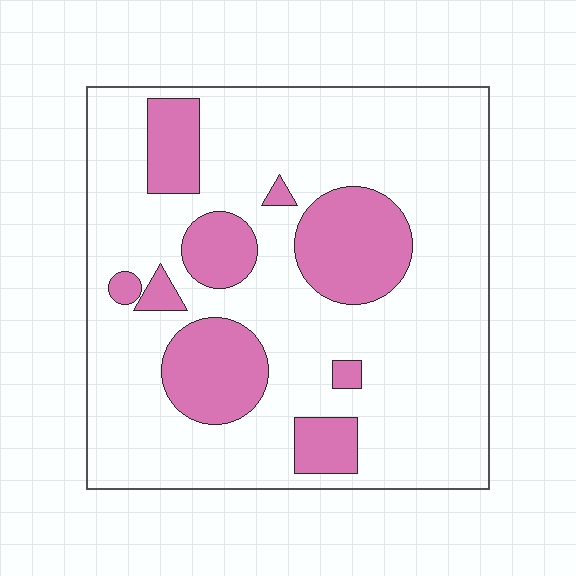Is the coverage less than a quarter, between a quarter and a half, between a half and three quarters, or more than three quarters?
Less than a quarter.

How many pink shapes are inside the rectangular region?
9.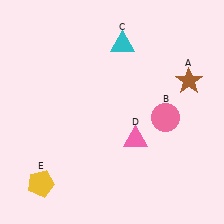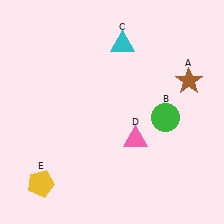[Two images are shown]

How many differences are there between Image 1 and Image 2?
There is 1 difference between the two images.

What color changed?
The circle (B) changed from pink in Image 1 to green in Image 2.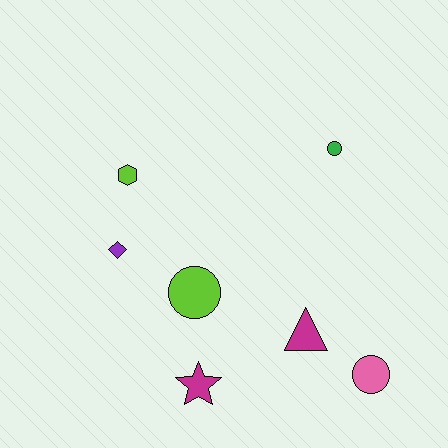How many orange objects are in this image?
There are no orange objects.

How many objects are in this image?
There are 7 objects.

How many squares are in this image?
There are no squares.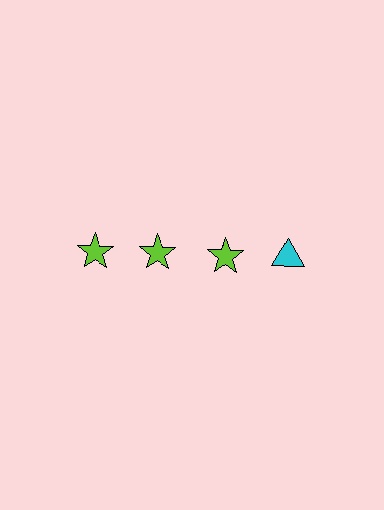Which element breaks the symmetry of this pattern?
The cyan triangle in the top row, second from right column breaks the symmetry. All other shapes are lime stars.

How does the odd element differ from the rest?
It differs in both color (cyan instead of lime) and shape (triangle instead of star).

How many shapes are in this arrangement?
There are 4 shapes arranged in a grid pattern.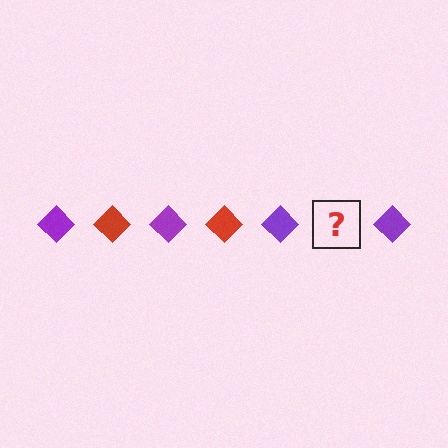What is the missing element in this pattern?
The missing element is a red diamond.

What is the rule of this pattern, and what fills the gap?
The rule is that the pattern cycles through purple, red diamonds. The gap should be filled with a red diamond.